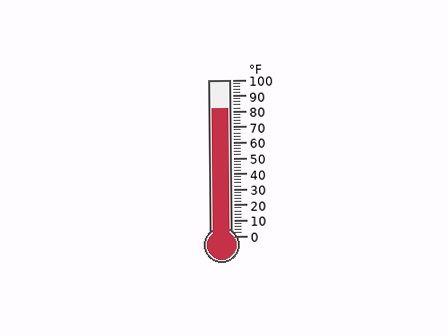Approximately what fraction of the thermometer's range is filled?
The thermometer is filled to approximately 80% of its range.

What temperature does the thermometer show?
The thermometer shows approximately 82°F.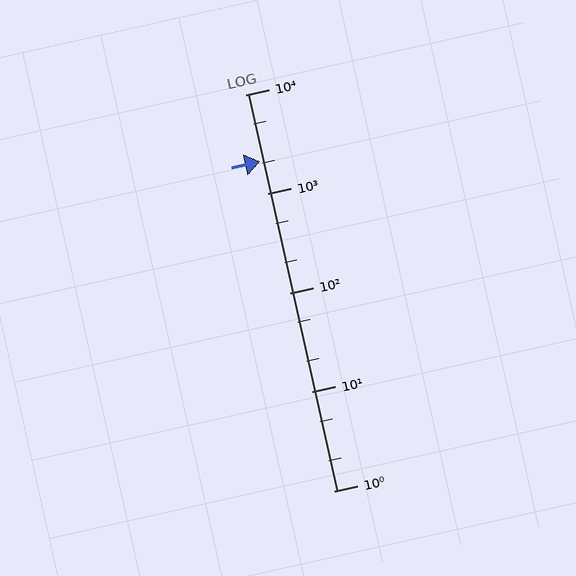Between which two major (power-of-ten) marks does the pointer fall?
The pointer is between 1000 and 10000.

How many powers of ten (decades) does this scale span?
The scale spans 4 decades, from 1 to 10000.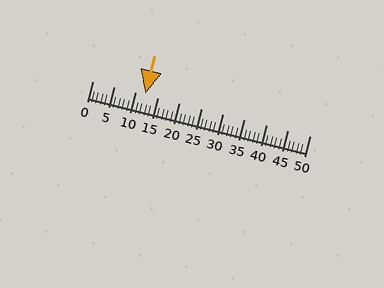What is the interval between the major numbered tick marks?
The major tick marks are spaced 5 units apart.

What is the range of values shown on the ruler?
The ruler shows values from 0 to 50.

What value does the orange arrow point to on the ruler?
The orange arrow points to approximately 12.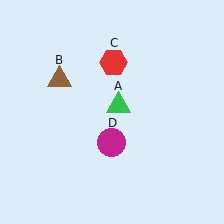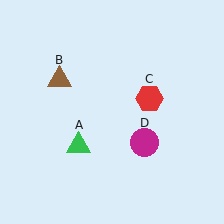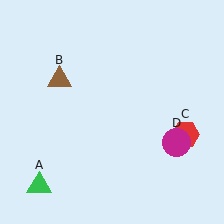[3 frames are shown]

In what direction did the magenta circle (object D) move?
The magenta circle (object D) moved right.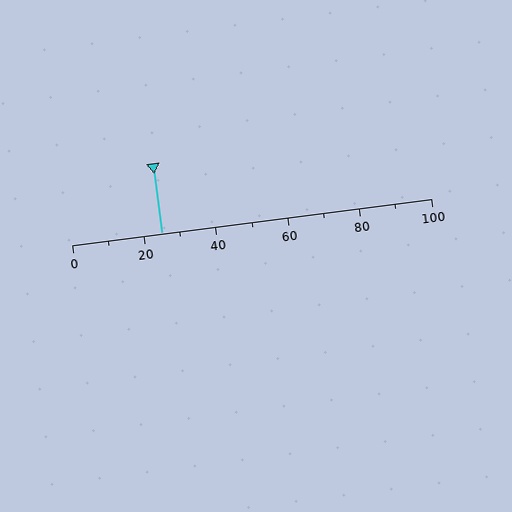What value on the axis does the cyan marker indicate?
The marker indicates approximately 25.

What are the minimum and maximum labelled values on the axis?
The axis runs from 0 to 100.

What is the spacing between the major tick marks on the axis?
The major ticks are spaced 20 apart.